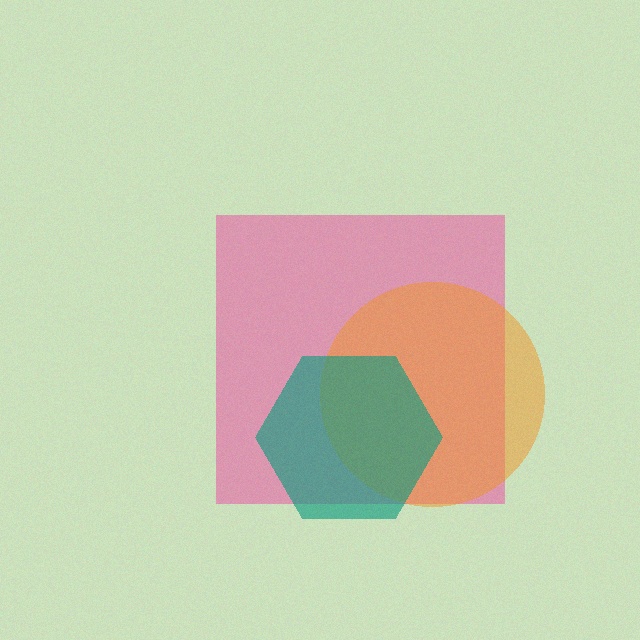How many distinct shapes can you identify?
There are 3 distinct shapes: a pink square, an orange circle, a teal hexagon.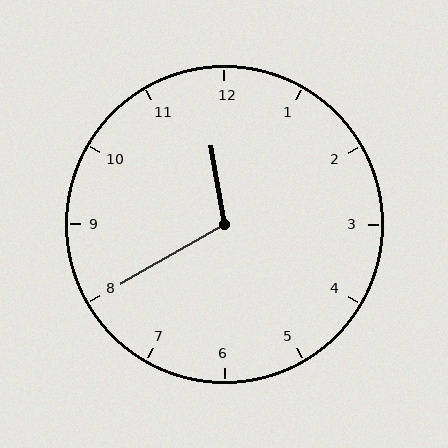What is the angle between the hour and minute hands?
Approximately 110 degrees.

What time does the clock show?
11:40.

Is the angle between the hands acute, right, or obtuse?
It is obtuse.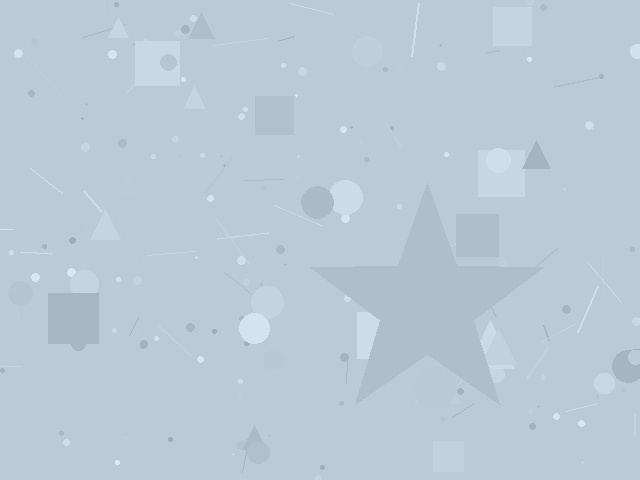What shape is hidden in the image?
A star is hidden in the image.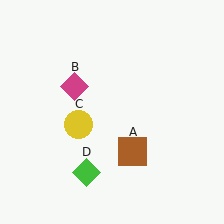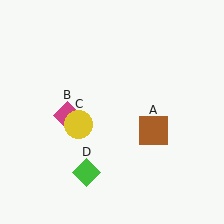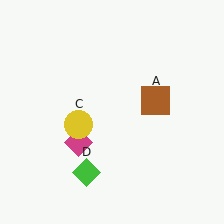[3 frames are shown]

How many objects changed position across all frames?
2 objects changed position: brown square (object A), magenta diamond (object B).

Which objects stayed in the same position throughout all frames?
Yellow circle (object C) and green diamond (object D) remained stationary.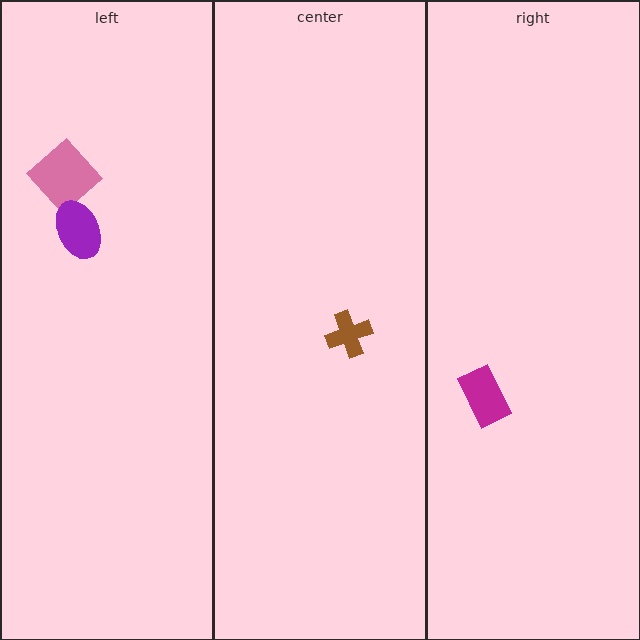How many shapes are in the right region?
1.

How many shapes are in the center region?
1.